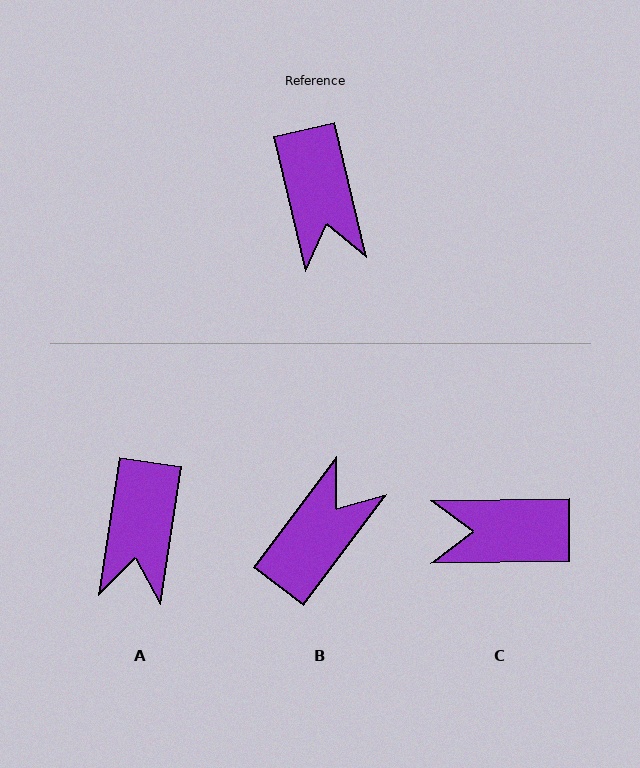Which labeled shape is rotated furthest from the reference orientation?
B, about 130 degrees away.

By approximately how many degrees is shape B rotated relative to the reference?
Approximately 130 degrees counter-clockwise.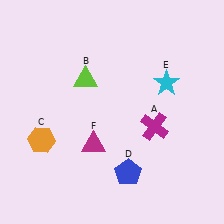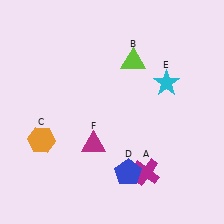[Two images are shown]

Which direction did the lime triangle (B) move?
The lime triangle (B) moved right.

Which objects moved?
The objects that moved are: the magenta cross (A), the lime triangle (B).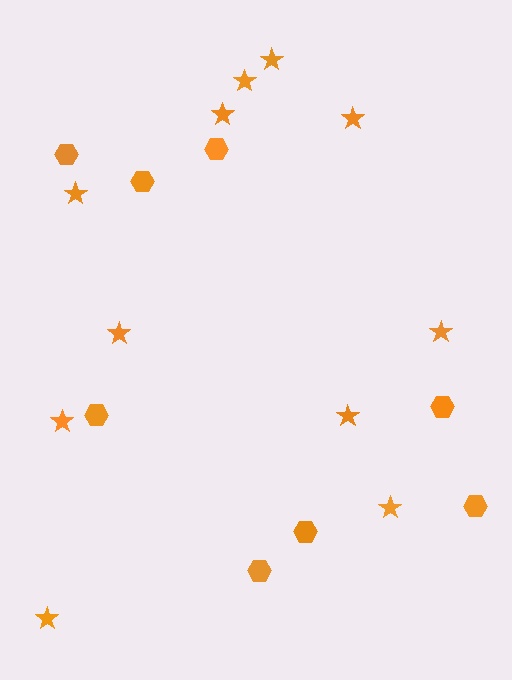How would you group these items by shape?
There are 2 groups: one group of hexagons (8) and one group of stars (11).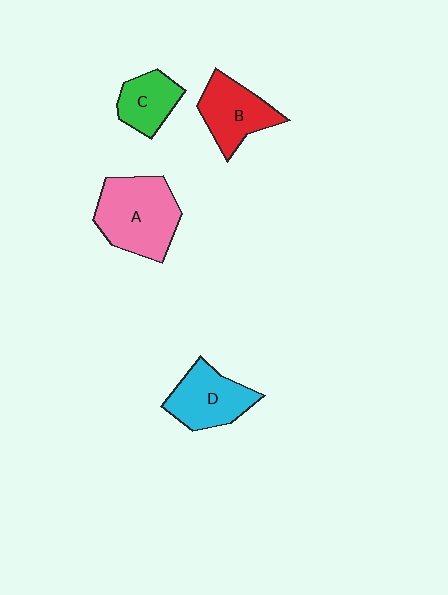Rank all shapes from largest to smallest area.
From largest to smallest: A (pink), D (cyan), B (red), C (green).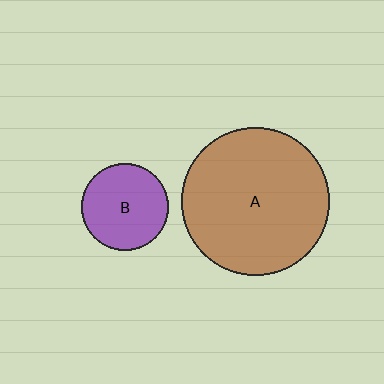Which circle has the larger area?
Circle A (brown).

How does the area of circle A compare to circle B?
Approximately 2.9 times.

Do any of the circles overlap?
No, none of the circles overlap.